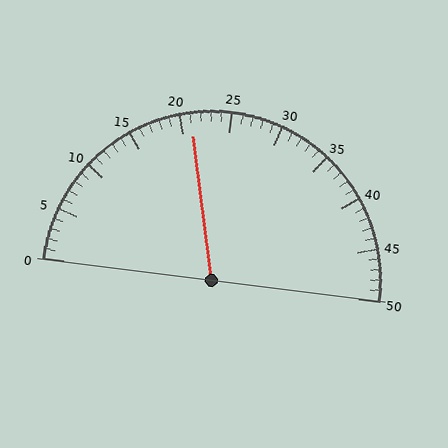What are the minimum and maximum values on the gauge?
The gauge ranges from 0 to 50.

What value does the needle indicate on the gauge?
The needle indicates approximately 21.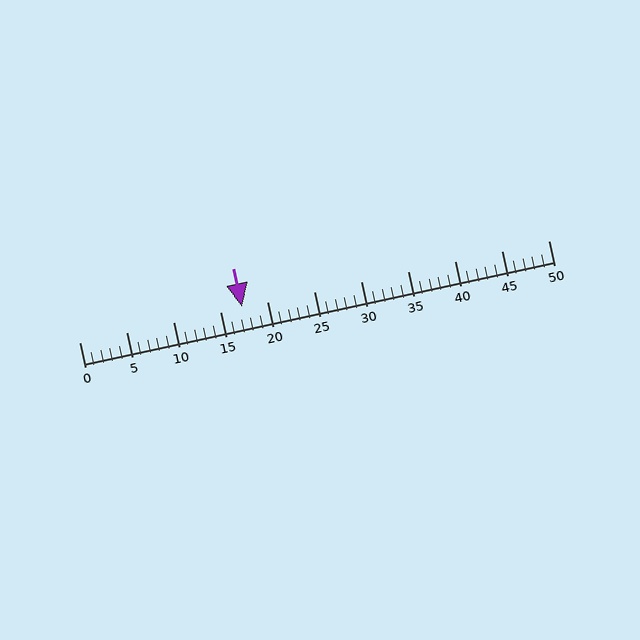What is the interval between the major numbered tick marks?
The major tick marks are spaced 5 units apart.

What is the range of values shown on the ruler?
The ruler shows values from 0 to 50.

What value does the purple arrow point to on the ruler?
The purple arrow points to approximately 17.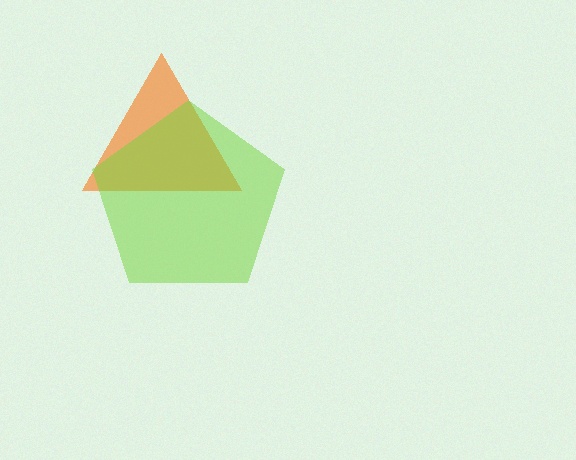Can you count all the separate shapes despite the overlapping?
Yes, there are 2 separate shapes.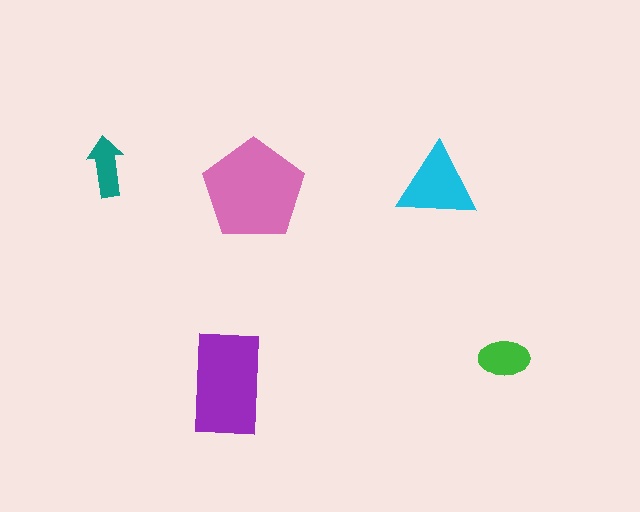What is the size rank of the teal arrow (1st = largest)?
5th.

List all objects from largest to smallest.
The pink pentagon, the purple rectangle, the cyan triangle, the green ellipse, the teal arrow.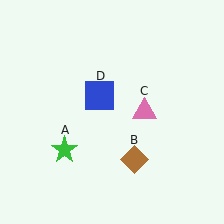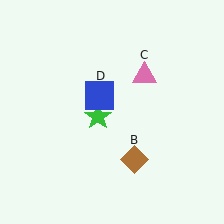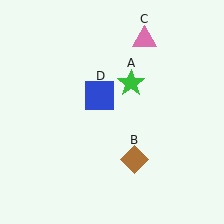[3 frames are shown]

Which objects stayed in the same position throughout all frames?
Brown diamond (object B) and blue square (object D) remained stationary.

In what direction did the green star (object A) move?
The green star (object A) moved up and to the right.